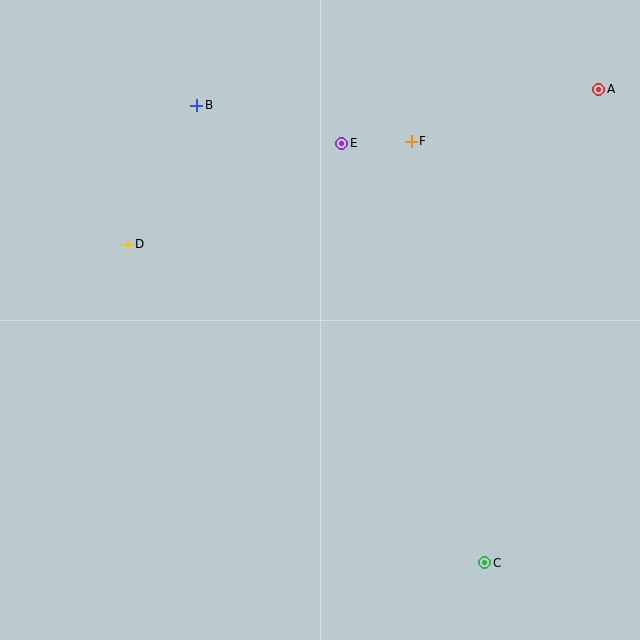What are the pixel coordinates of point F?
Point F is at (411, 141).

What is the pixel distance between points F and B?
The distance between F and B is 218 pixels.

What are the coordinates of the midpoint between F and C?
The midpoint between F and C is at (448, 352).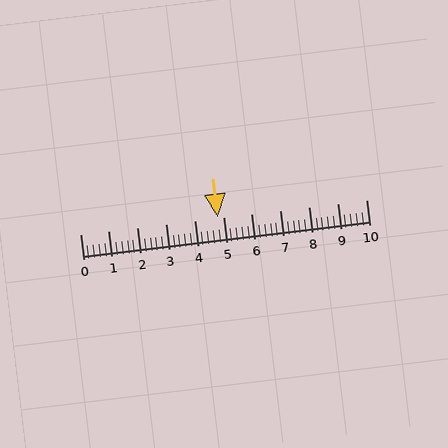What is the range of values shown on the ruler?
The ruler shows values from 0 to 10.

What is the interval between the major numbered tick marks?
The major tick marks are spaced 1 units apart.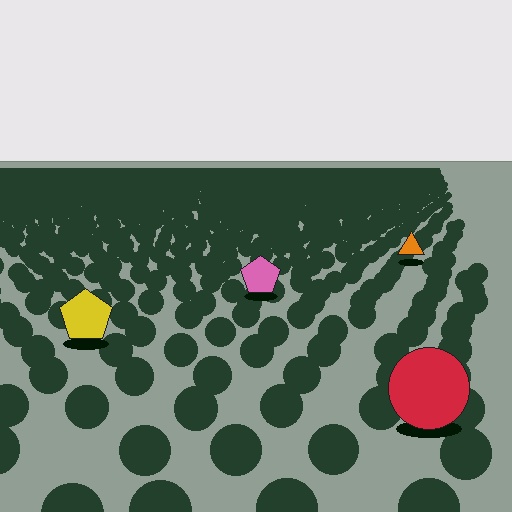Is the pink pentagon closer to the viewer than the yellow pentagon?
No. The yellow pentagon is closer — you can tell from the texture gradient: the ground texture is coarser near it.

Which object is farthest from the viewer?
The orange triangle is farthest from the viewer. It appears smaller and the ground texture around it is denser.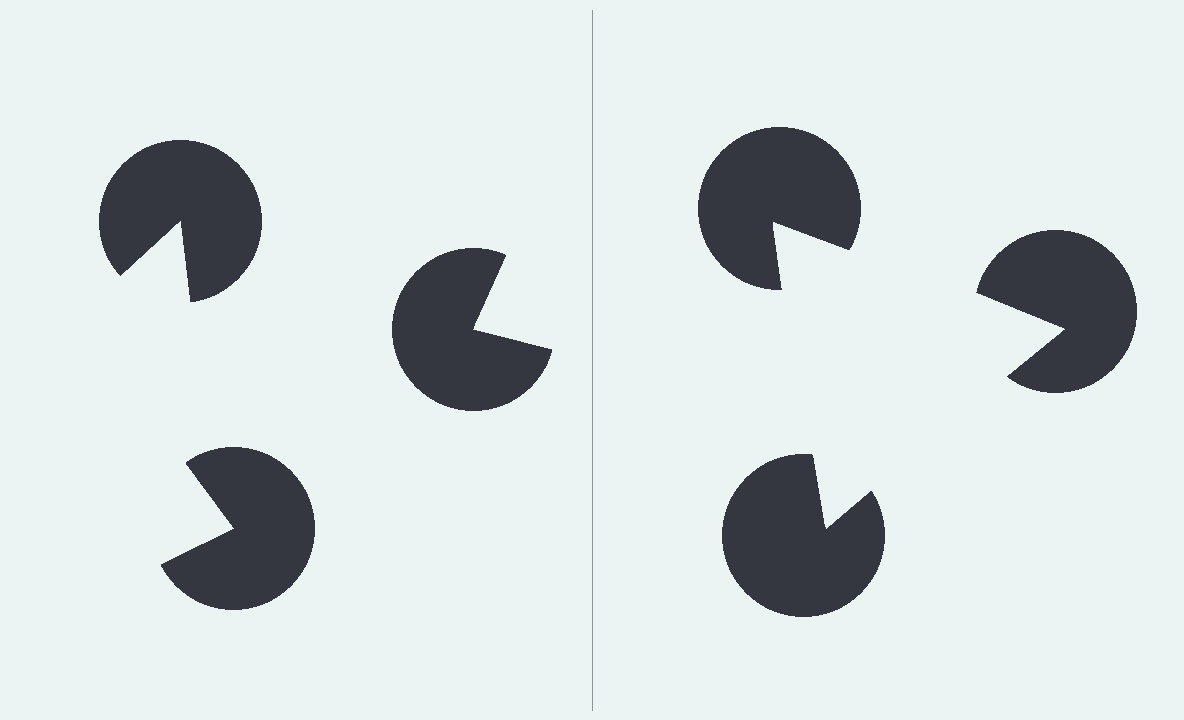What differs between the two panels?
The pac-man discs are positioned identically on both sides; only the wedge orientations differ. On the right they align to a triangle; on the left they are misaligned.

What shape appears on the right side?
An illusory triangle.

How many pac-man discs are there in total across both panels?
6 — 3 on each side.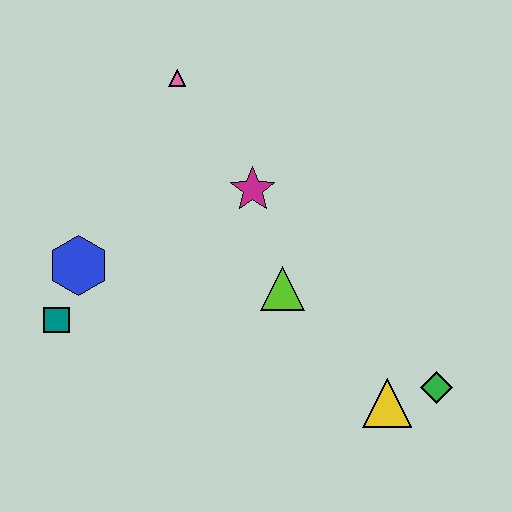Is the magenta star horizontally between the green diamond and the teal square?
Yes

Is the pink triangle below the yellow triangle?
No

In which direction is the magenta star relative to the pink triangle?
The magenta star is below the pink triangle.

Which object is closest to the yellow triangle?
The green diamond is closest to the yellow triangle.